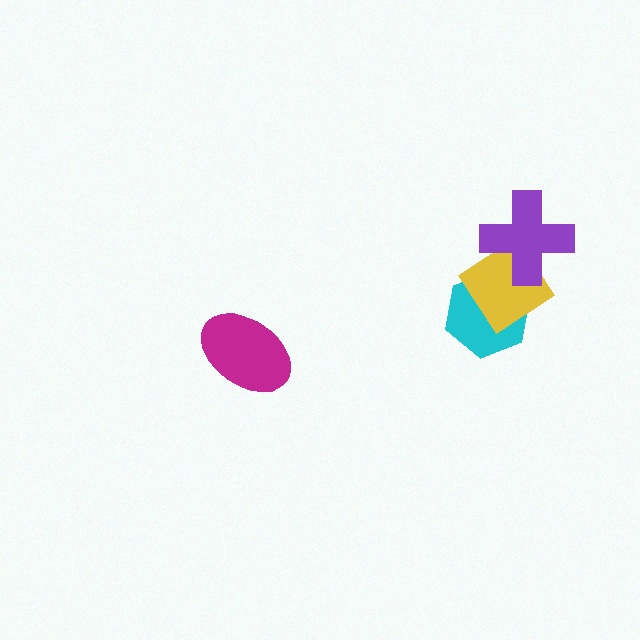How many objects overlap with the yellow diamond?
2 objects overlap with the yellow diamond.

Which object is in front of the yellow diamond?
The purple cross is in front of the yellow diamond.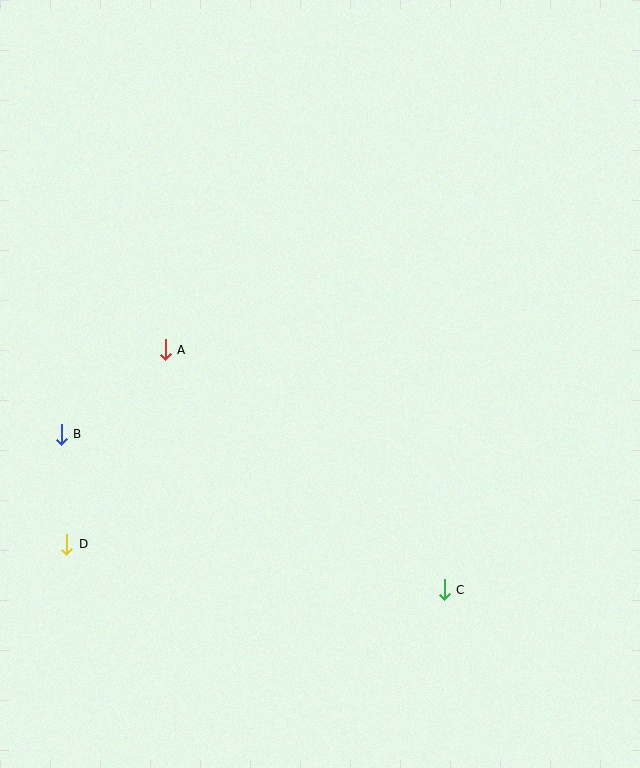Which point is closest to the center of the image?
Point A at (165, 350) is closest to the center.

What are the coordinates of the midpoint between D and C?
The midpoint between D and C is at (255, 567).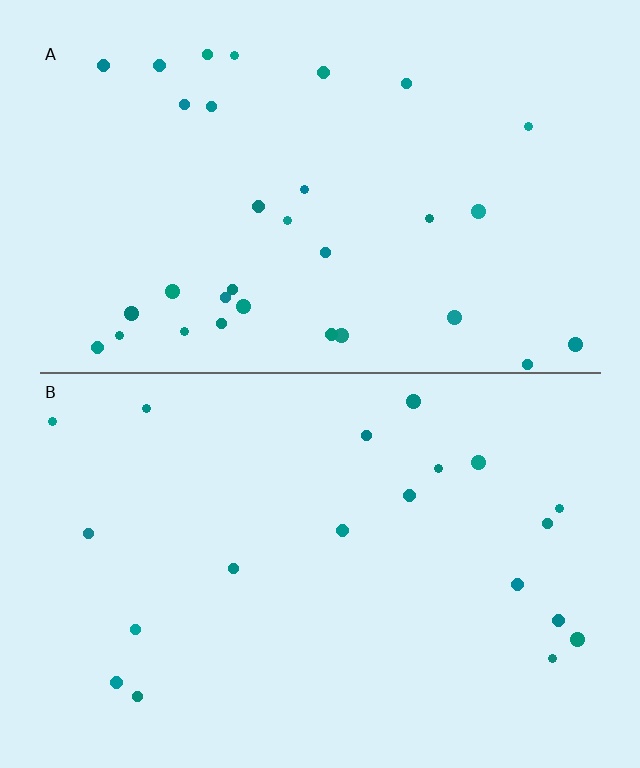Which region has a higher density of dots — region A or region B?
A (the top).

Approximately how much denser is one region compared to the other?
Approximately 1.6× — region A over region B.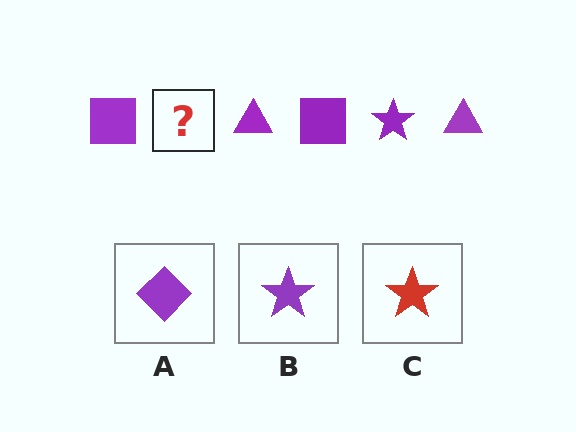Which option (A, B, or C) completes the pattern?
B.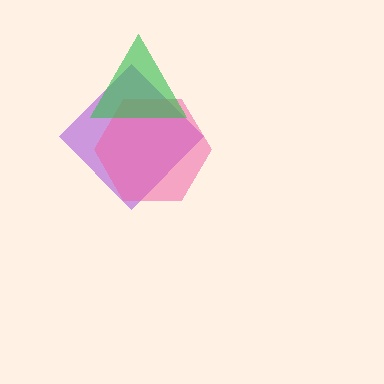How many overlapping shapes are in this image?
There are 3 overlapping shapes in the image.